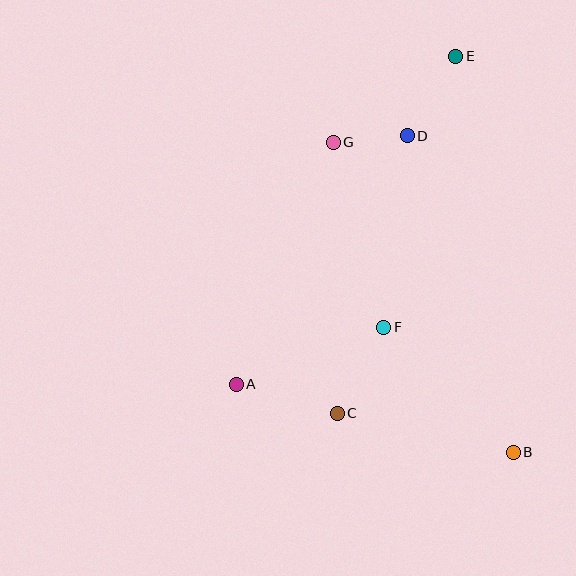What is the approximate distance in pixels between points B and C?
The distance between B and C is approximately 180 pixels.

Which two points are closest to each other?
Points D and G are closest to each other.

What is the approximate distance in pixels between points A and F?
The distance between A and F is approximately 158 pixels.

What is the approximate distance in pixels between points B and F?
The distance between B and F is approximately 180 pixels.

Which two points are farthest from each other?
Points B and E are farthest from each other.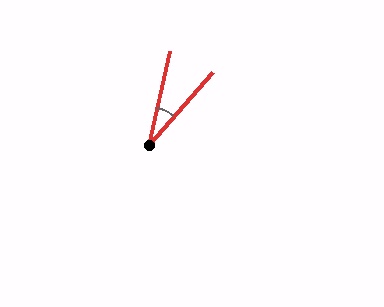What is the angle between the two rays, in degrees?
Approximately 29 degrees.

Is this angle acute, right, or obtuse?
It is acute.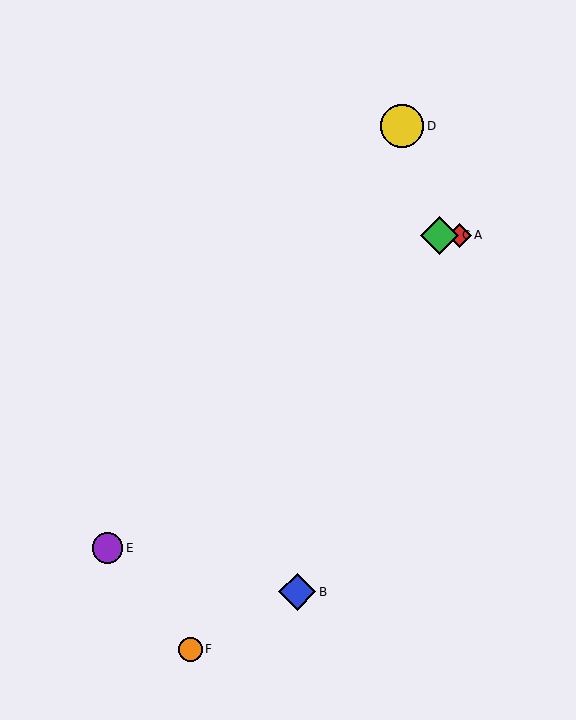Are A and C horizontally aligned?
Yes, both are at y≈235.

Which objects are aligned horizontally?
Objects A, C are aligned horizontally.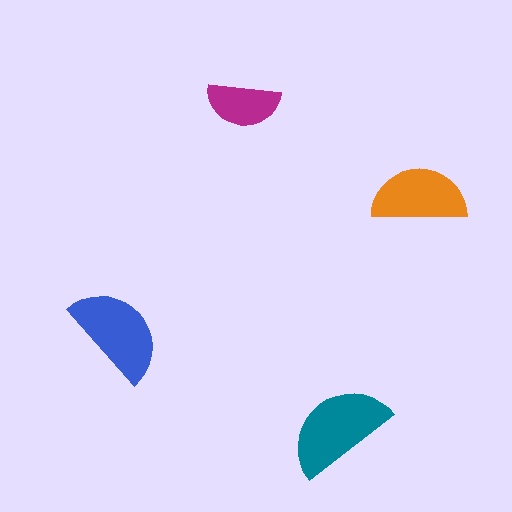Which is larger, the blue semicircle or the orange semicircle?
The blue one.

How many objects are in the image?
There are 4 objects in the image.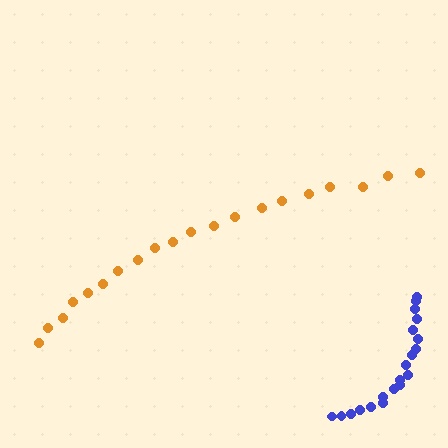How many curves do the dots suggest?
There are 2 distinct paths.